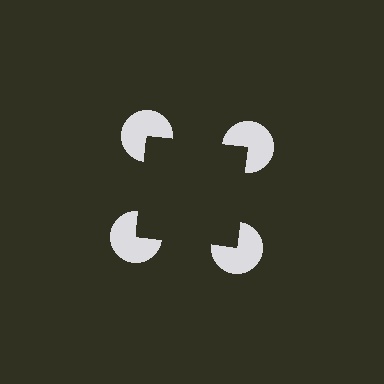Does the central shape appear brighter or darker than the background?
It typically appears slightly darker than the background, even though no actual brightness change is drawn.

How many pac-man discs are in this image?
There are 4 — one at each vertex of the illusory square.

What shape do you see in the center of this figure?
An illusory square — its edges are inferred from the aligned wedge cuts in the pac-man discs, not physically drawn.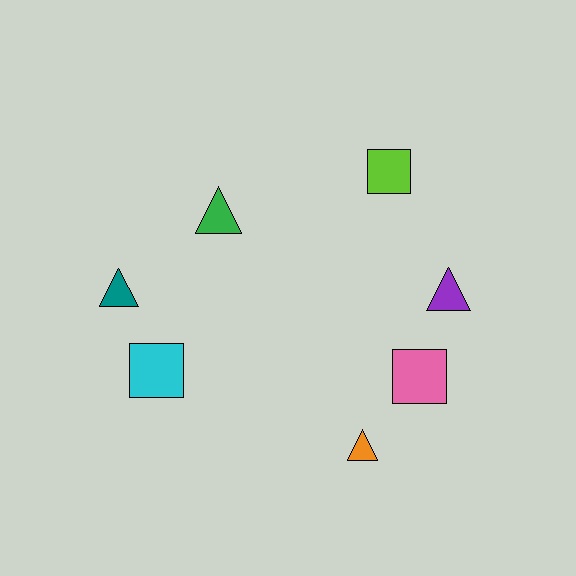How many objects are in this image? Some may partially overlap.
There are 7 objects.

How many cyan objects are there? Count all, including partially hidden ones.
There is 1 cyan object.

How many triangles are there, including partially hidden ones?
There are 4 triangles.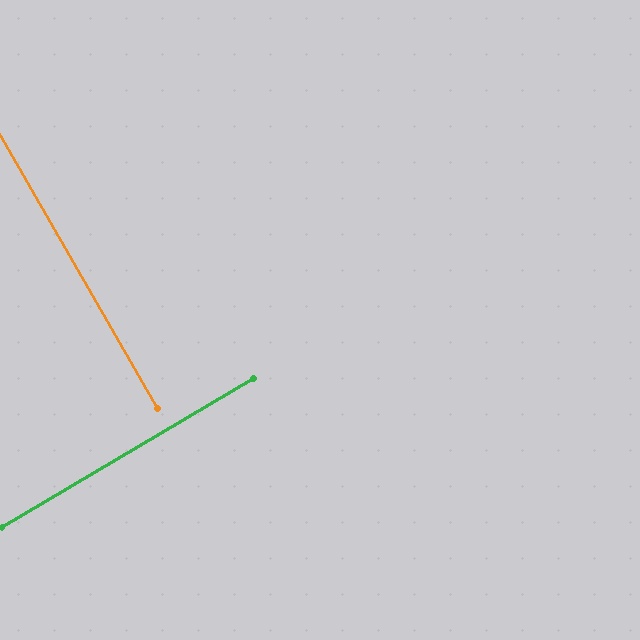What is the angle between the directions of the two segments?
Approximately 89 degrees.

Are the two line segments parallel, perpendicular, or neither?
Perpendicular — they meet at approximately 89°.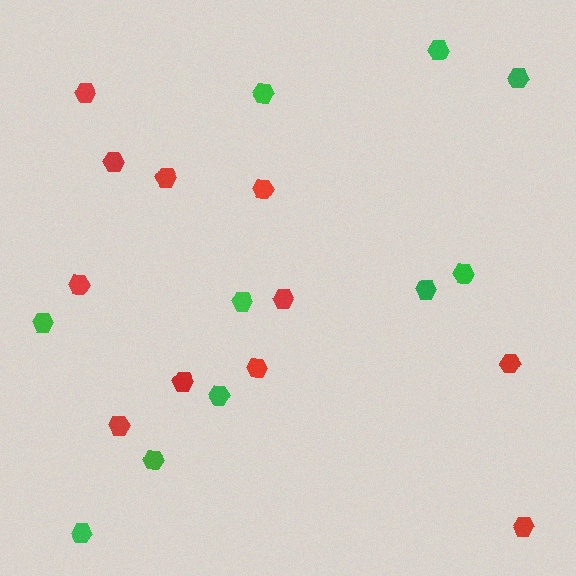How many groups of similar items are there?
There are 2 groups: one group of green hexagons (10) and one group of red hexagons (11).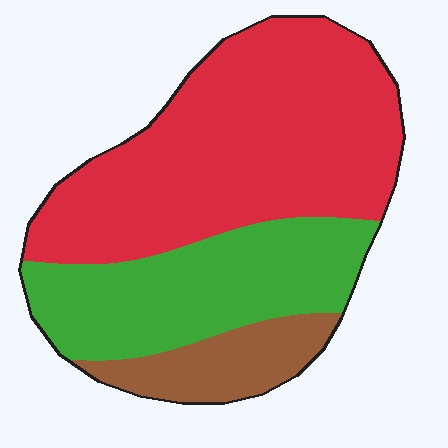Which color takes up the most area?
Red, at roughly 55%.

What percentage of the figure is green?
Green covers roughly 30% of the figure.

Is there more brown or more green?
Green.